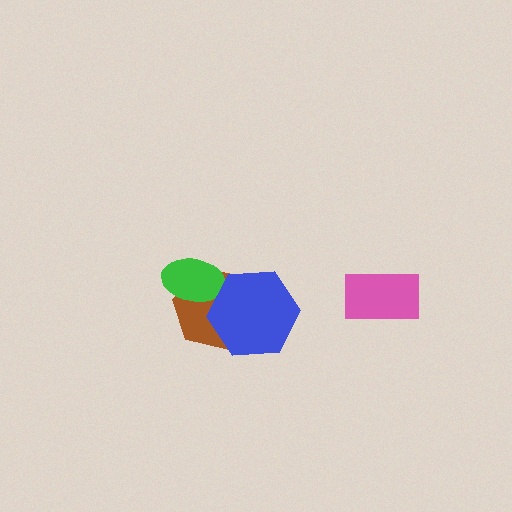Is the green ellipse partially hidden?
Yes, it is partially covered by another shape.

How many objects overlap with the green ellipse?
2 objects overlap with the green ellipse.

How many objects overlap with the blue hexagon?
2 objects overlap with the blue hexagon.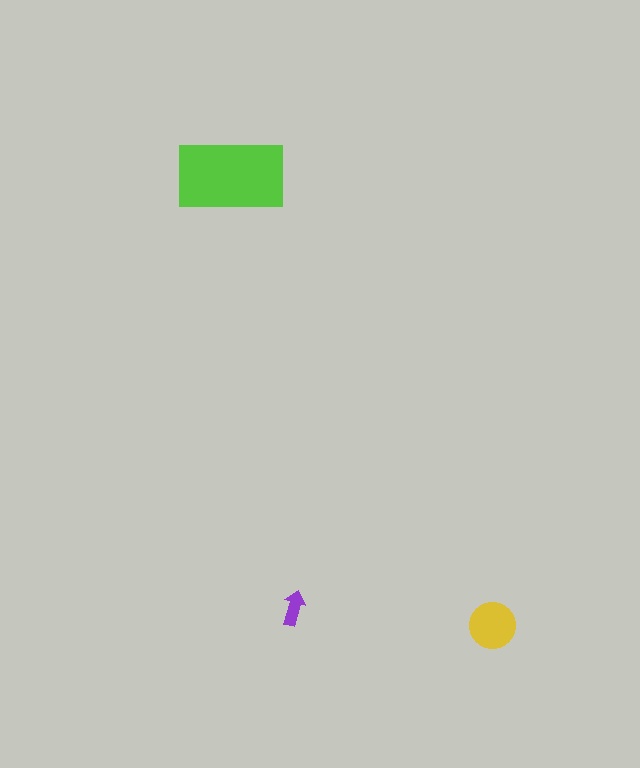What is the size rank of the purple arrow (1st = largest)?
3rd.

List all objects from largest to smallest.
The lime rectangle, the yellow circle, the purple arrow.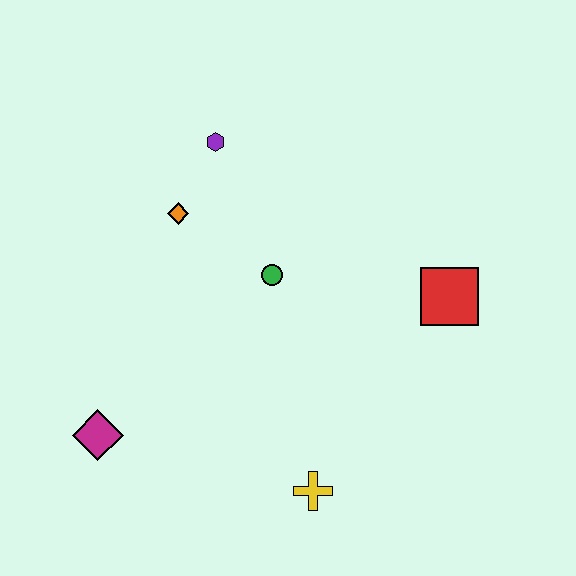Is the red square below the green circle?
Yes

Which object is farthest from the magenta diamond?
The red square is farthest from the magenta diamond.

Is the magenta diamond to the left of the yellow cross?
Yes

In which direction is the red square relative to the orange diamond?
The red square is to the right of the orange diamond.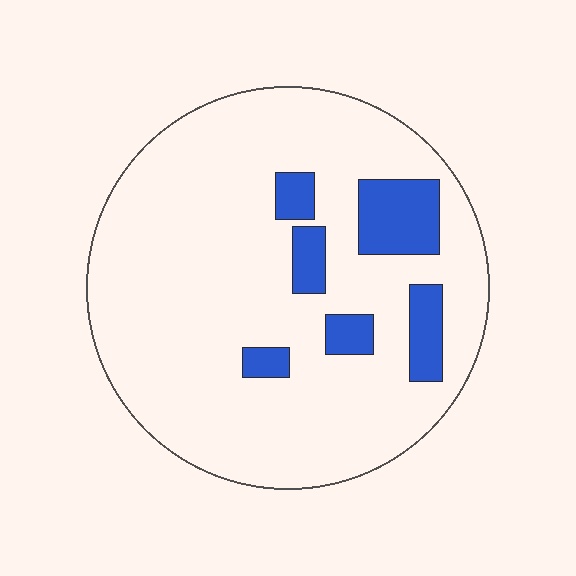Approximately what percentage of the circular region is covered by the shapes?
Approximately 15%.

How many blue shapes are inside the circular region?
6.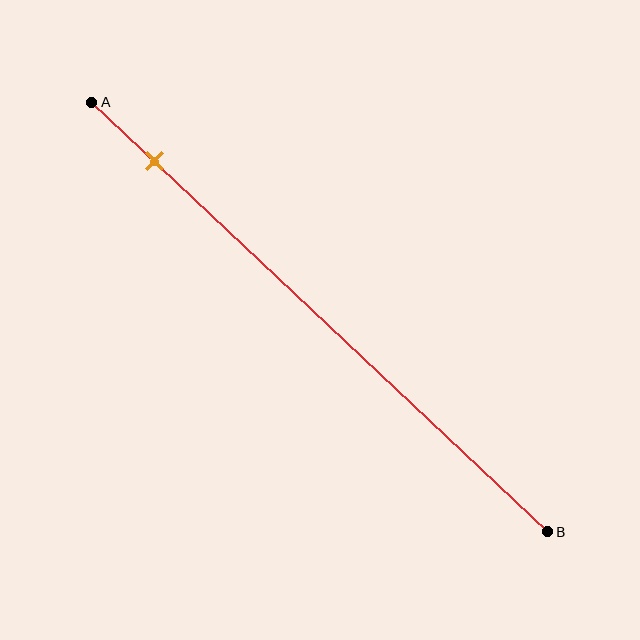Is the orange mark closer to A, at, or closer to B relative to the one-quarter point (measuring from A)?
The orange mark is closer to point A than the one-quarter point of segment AB.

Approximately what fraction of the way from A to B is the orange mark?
The orange mark is approximately 15% of the way from A to B.